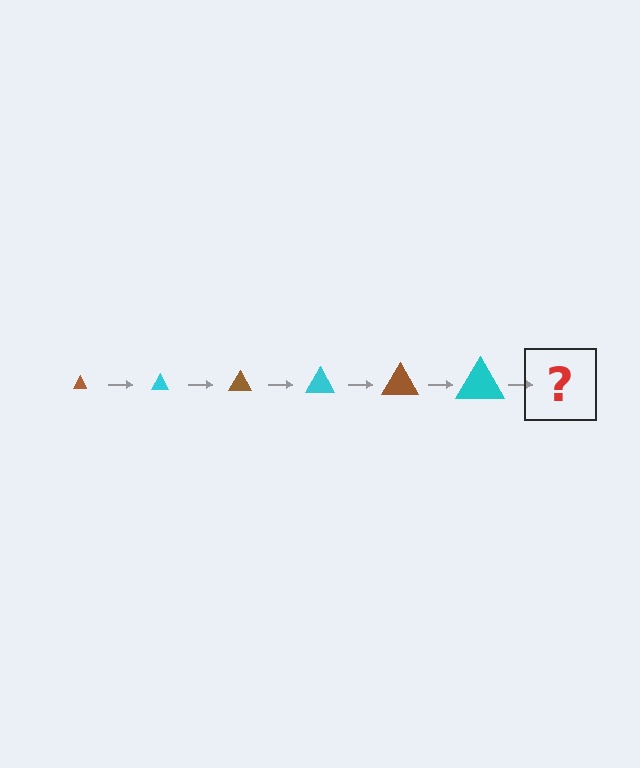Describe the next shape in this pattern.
It should be a brown triangle, larger than the previous one.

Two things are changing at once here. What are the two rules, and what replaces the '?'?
The two rules are that the triangle grows larger each step and the color cycles through brown and cyan. The '?' should be a brown triangle, larger than the previous one.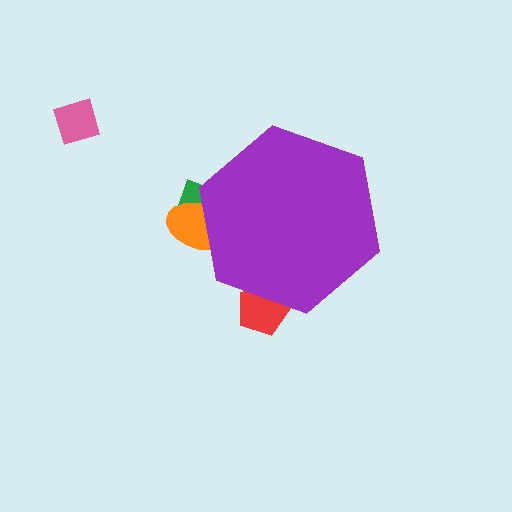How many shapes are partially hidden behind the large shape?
3 shapes are partially hidden.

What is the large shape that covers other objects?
A purple hexagon.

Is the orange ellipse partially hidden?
Yes, the orange ellipse is partially hidden behind the purple hexagon.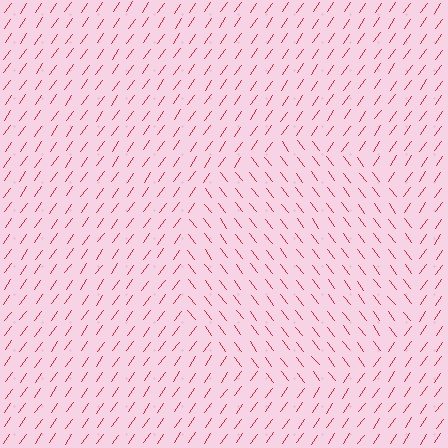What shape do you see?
I see a circle.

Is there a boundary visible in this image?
Yes, there is a texture boundary formed by a change in line orientation.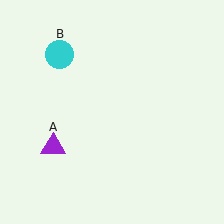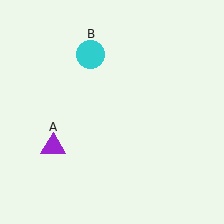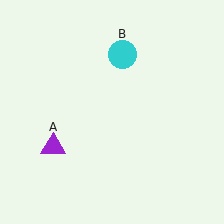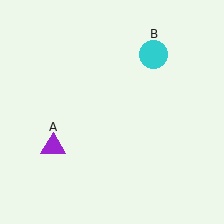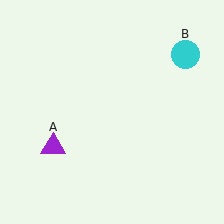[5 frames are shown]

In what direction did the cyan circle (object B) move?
The cyan circle (object B) moved right.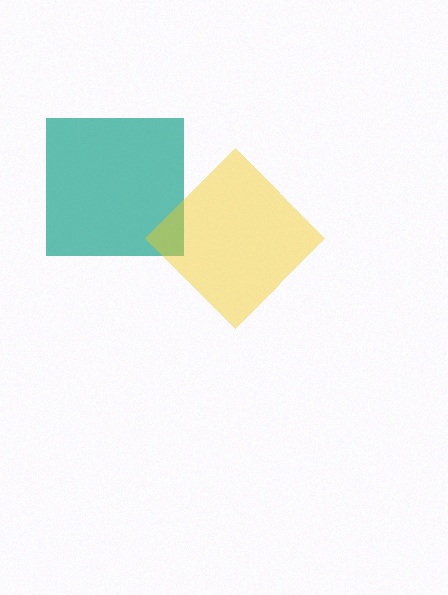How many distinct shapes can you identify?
There are 2 distinct shapes: a teal square, a yellow diamond.